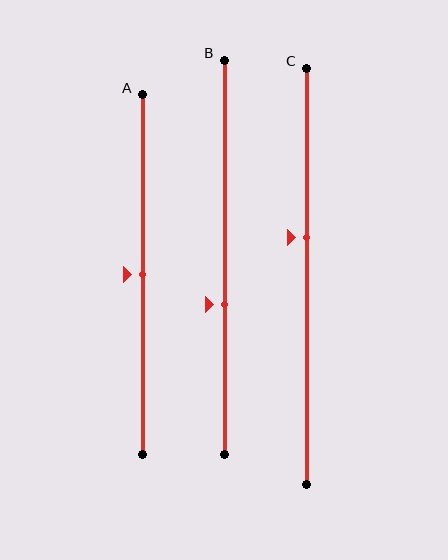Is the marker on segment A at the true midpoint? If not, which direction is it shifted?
Yes, the marker on segment A is at the true midpoint.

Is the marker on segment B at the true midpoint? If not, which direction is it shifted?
No, the marker on segment B is shifted downward by about 12% of the segment length.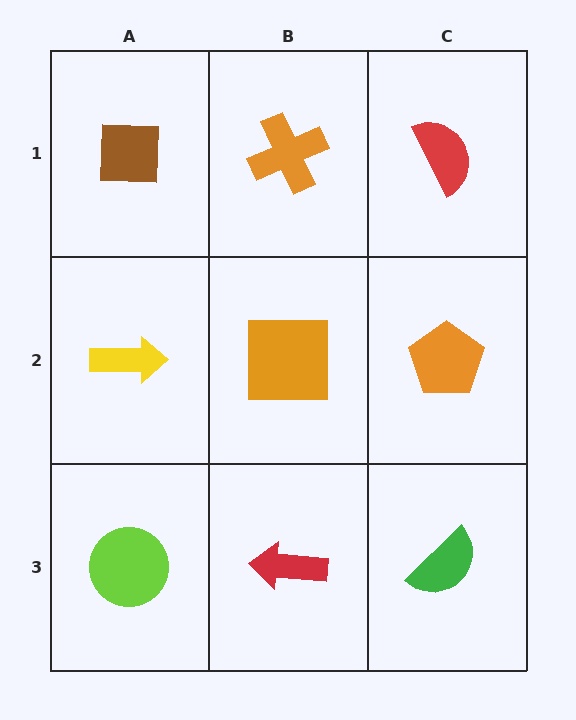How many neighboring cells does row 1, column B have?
3.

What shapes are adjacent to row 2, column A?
A brown square (row 1, column A), a lime circle (row 3, column A), an orange square (row 2, column B).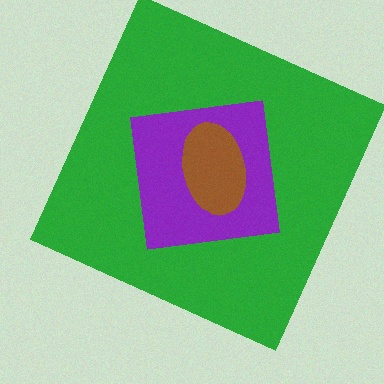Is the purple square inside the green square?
Yes.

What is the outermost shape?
The green square.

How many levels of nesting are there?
3.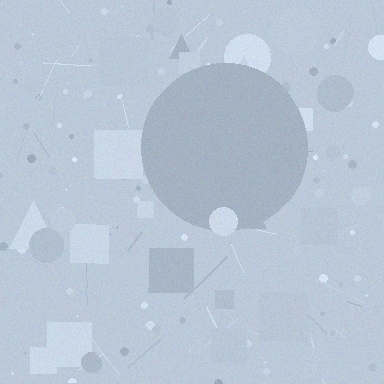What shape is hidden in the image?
A circle is hidden in the image.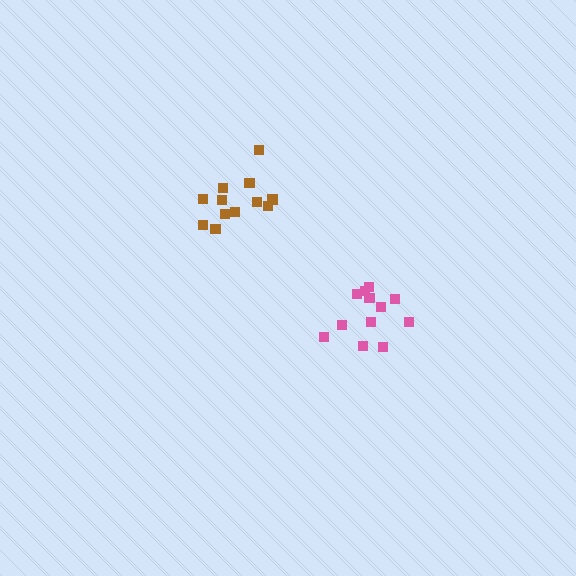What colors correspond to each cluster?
The clusters are colored: brown, pink.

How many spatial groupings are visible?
There are 2 spatial groupings.